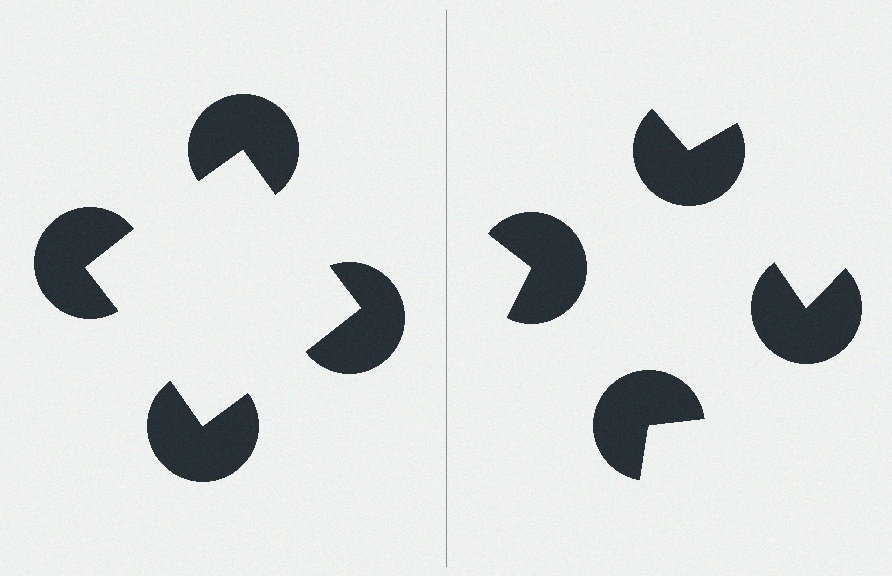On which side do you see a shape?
An illusory square appears on the left side. On the right side the wedge cuts are rotated, so no coherent shape forms.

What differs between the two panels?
The pac-man discs are positioned identically on both sides; only the wedge orientations differ. On the left they align to a square; on the right they are misaligned.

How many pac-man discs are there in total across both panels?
8 — 4 on each side.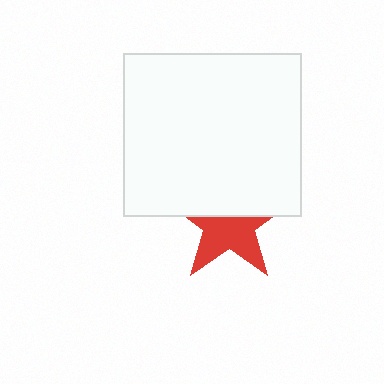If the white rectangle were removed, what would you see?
You would see the complete red star.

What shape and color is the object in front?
The object in front is a white rectangle.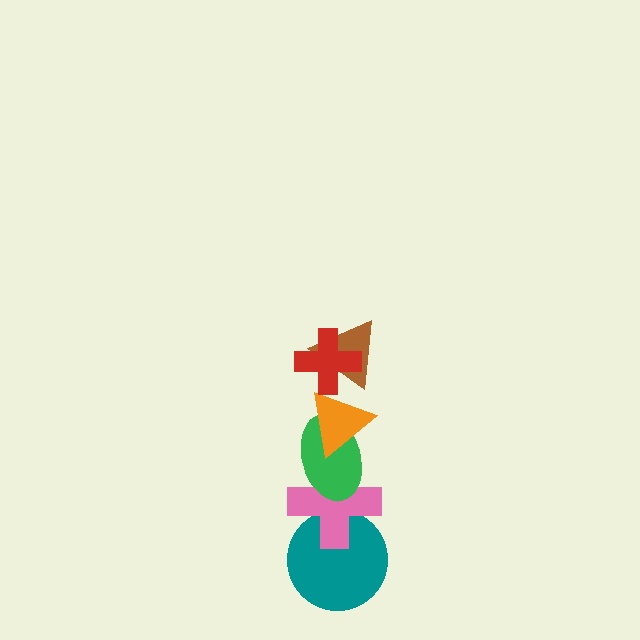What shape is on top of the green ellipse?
The orange triangle is on top of the green ellipse.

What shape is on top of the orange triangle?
The brown triangle is on top of the orange triangle.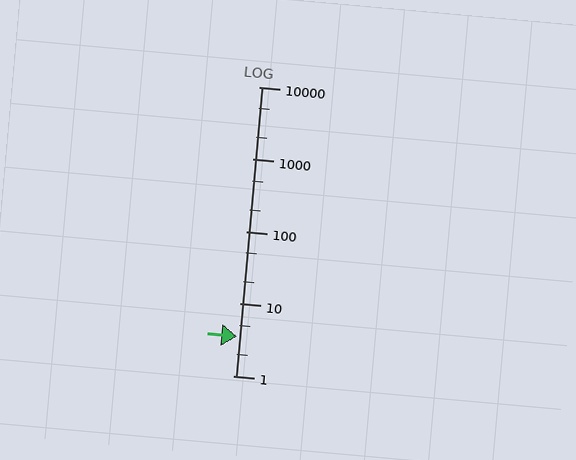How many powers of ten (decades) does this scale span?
The scale spans 4 decades, from 1 to 10000.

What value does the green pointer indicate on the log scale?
The pointer indicates approximately 3.5.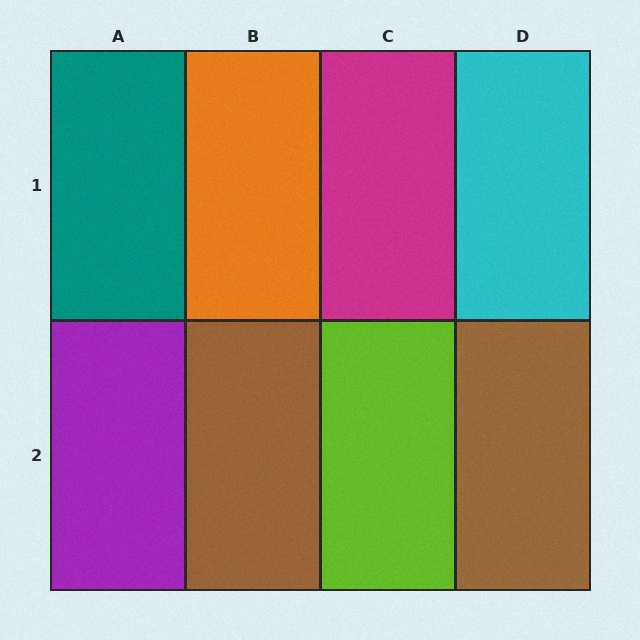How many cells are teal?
1 cell is teal.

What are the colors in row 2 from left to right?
Purple, brown, lime, brown.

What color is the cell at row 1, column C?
Magenta.